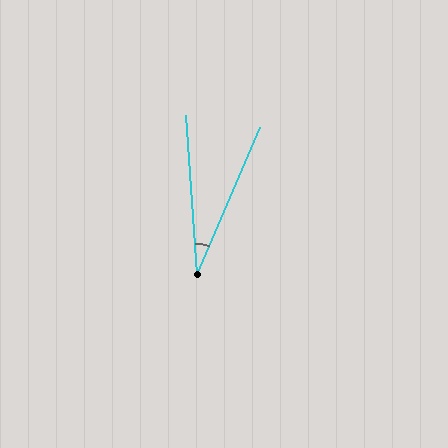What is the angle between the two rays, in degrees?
Approximately 27 degrees.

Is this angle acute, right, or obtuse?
It is acute.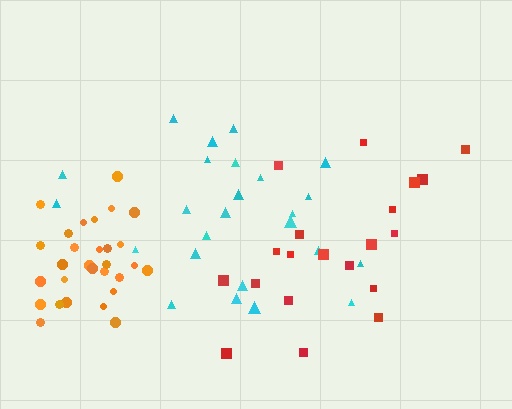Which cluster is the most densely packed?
Orange.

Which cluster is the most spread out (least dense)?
Cyan.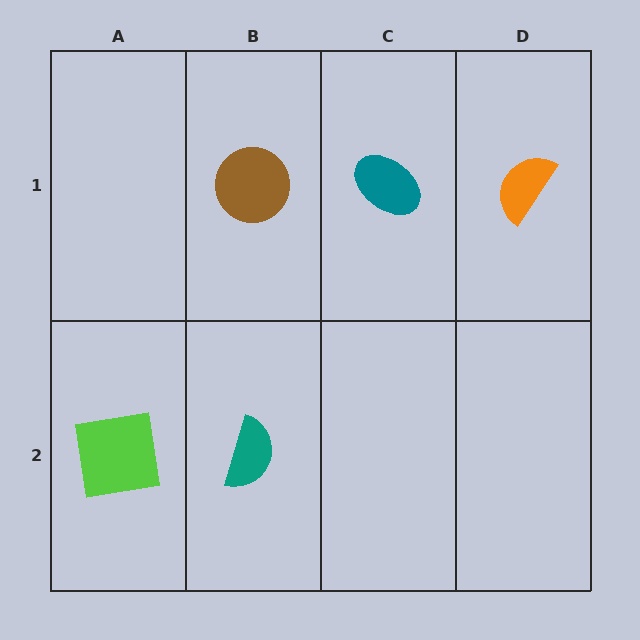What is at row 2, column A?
A lime square.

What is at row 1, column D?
An orange semicircle.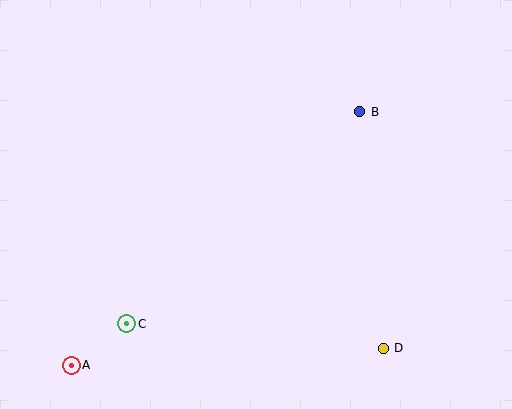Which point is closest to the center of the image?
Point B at (360, 112) is closest to the center.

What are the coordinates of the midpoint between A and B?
The midpoint between A and B is at (215, 239).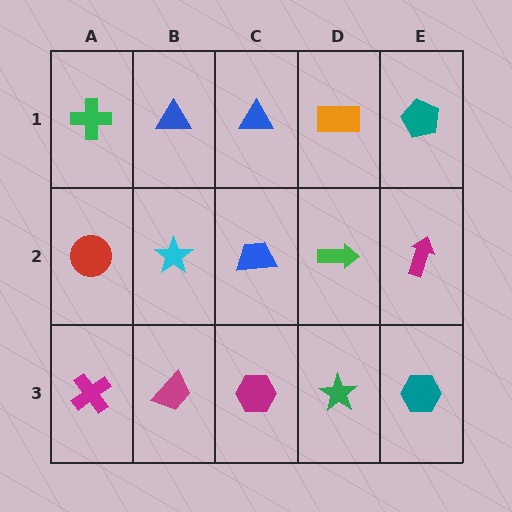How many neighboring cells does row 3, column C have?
3.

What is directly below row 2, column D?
A green star.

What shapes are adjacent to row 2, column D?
An orange rectangle (row 1, column D), a green star (row 3, column D), a blue trapezoid (row 2, column C), a magenta arrow (row 2, column E).